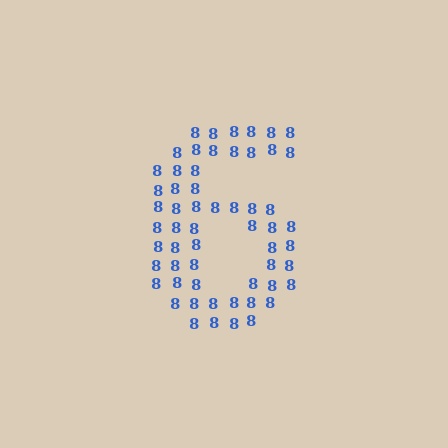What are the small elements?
The small elements are digit 8's.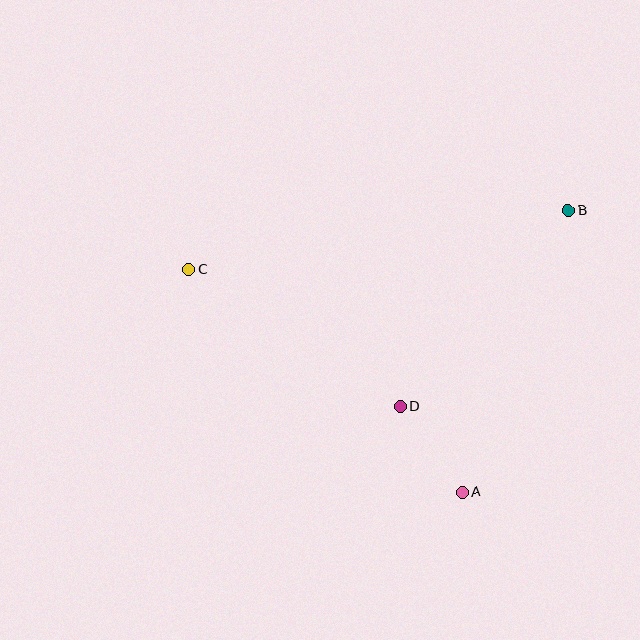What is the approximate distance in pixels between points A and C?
The distance between A and C is approximately 353 pixels.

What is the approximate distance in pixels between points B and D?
The distance between B and D is approximately 258 pixels.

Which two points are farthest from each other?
Points B and C are farthest from each other.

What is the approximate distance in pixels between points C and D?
The distance between C and D is approximately 252 pixels.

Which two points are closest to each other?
Points A and D are closest to each other.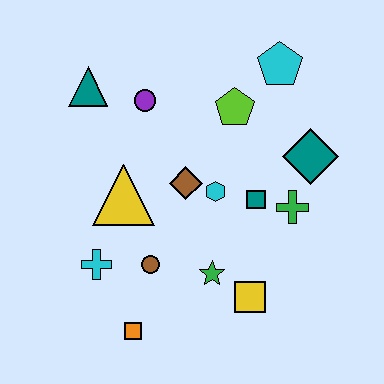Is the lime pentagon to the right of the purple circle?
Yes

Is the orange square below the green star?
Yes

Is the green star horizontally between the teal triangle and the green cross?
Yes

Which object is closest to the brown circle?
The cyan cross is closest to the brown circle.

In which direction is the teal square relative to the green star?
The teal square is above the green star.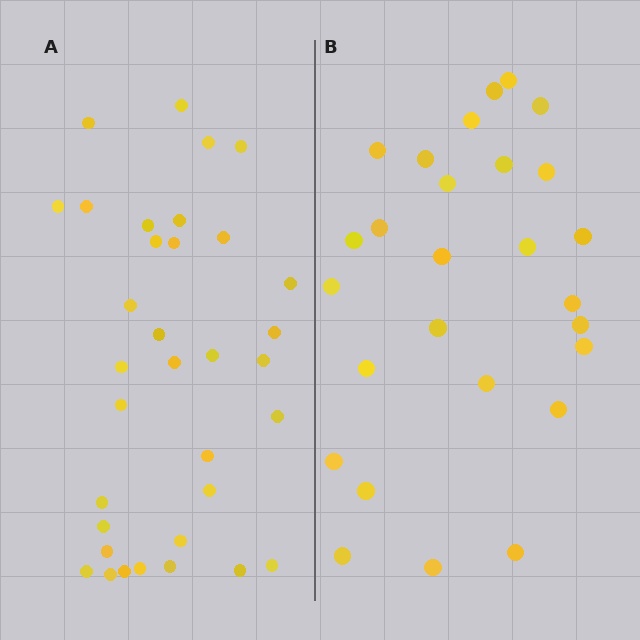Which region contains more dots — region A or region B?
Region A (the left region) has more dots.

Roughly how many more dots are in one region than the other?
Region A has roughly 8 or so more dots than region B.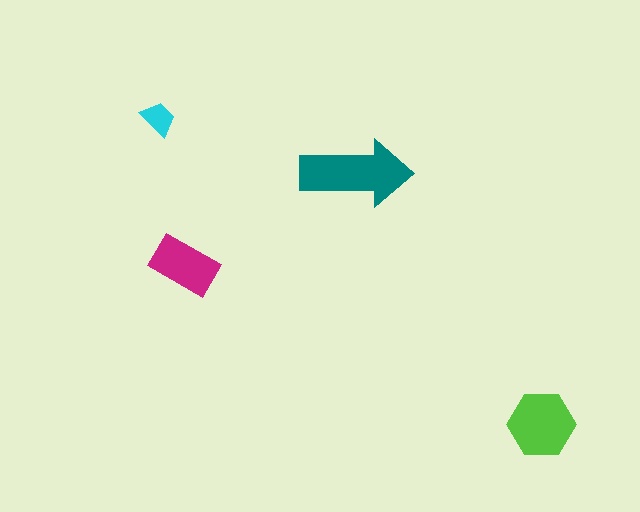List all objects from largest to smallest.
The teal arrow, the lime hexagon, the magenta rectangle, the cyan trapezoid.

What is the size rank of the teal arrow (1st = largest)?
1st.